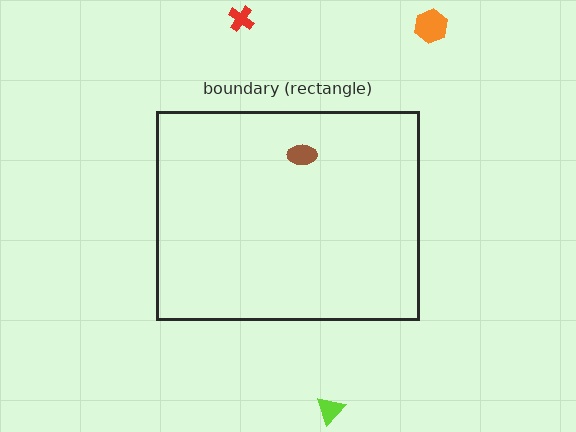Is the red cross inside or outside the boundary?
Outside.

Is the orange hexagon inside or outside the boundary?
Outside.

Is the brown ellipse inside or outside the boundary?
Inside.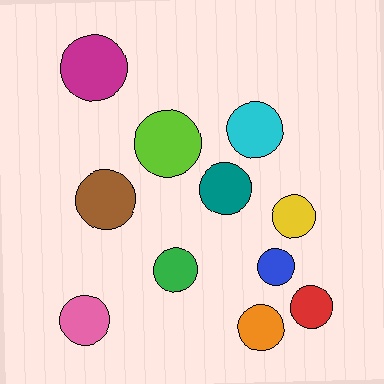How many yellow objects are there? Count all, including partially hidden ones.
There is 1 yellow object.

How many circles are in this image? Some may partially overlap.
There are 11 circles.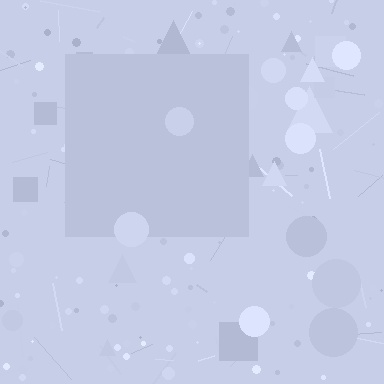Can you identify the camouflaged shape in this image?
The camouflaged shape is a square.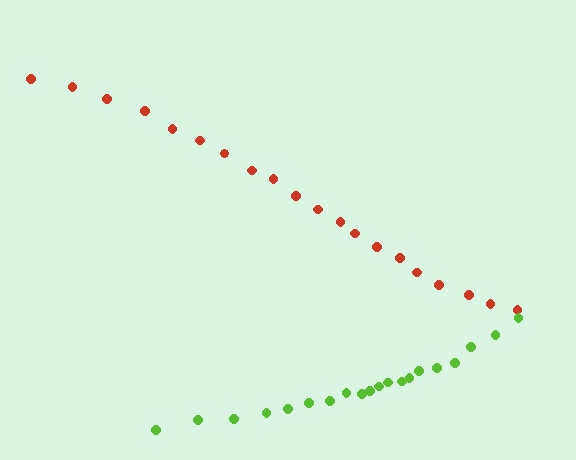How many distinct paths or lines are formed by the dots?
There are 2 distinct paths.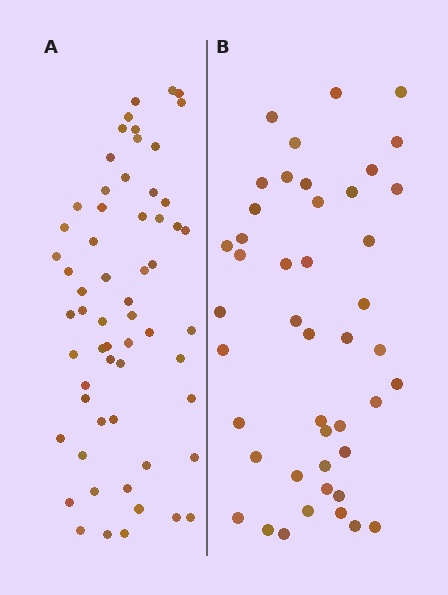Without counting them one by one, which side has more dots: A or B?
Region A (the left region) has more dots.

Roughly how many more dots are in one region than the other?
Region A has approximately 15 more dots than region B.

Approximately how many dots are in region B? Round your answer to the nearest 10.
About 40 dots. (The exact count is 45, which rounds to 40.)